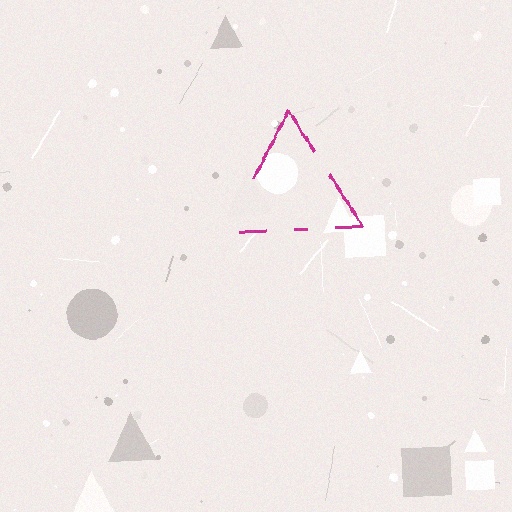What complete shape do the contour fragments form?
The contour fragments form a triangle.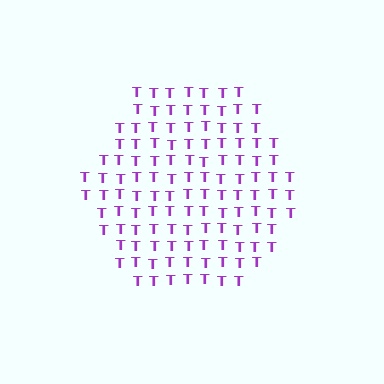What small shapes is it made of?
It is made of small letter T's.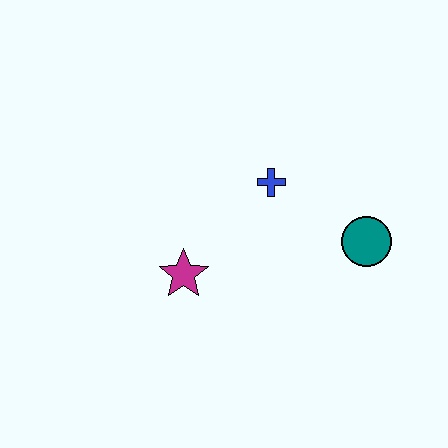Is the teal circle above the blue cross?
No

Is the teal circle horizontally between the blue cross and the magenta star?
No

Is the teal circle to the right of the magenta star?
Yes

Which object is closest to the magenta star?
The blue cross is closest to the magenta star.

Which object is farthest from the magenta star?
The teal circle is farthest from the magenta star.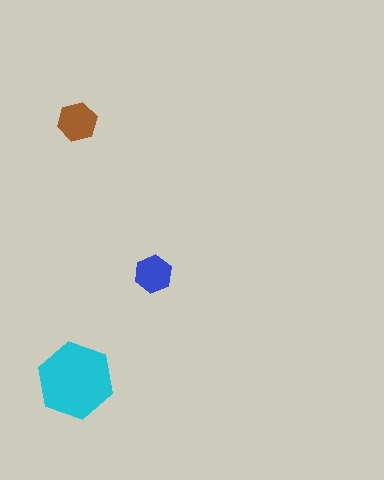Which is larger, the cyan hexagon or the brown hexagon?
The cyan one.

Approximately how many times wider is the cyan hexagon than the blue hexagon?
About 2 times wider.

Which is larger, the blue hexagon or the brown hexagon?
The brown one.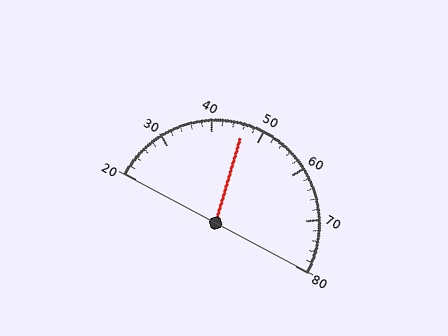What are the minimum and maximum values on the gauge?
The gauge ranges from 20 to 80.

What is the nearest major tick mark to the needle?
The nearest major tick mark is 50.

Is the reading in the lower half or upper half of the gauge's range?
The reading is in the lower half of the range (20 to 80).